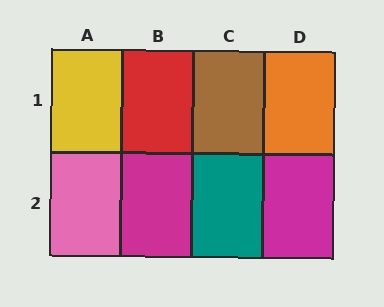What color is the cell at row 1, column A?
Yellow.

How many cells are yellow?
1 cell is yellow.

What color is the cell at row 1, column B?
Red.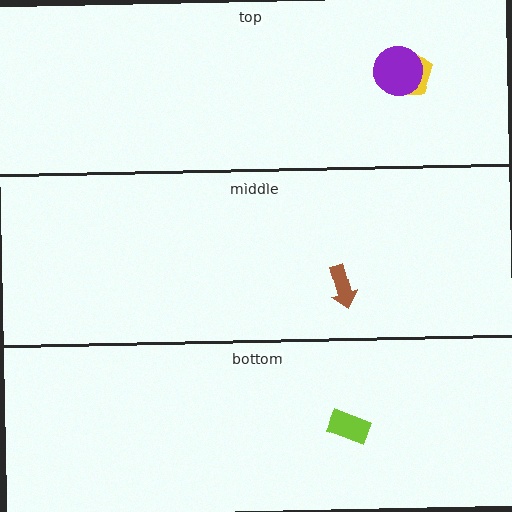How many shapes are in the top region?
2.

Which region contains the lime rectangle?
The bottom region.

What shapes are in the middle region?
The brown arrow.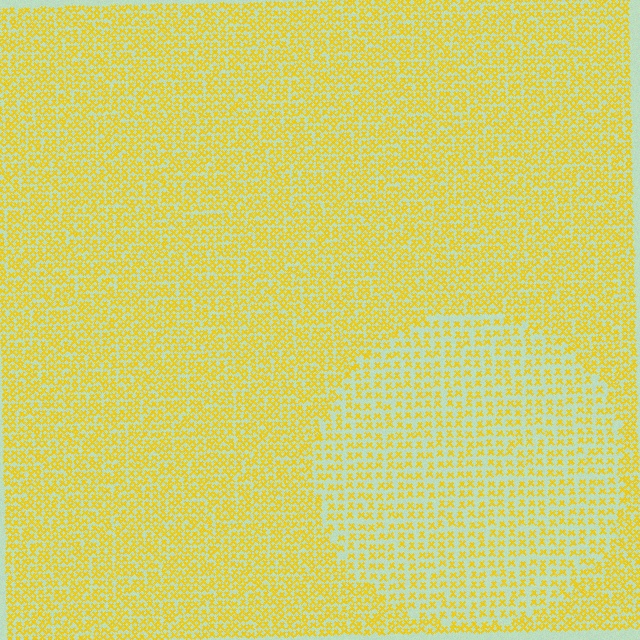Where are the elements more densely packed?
The elements are more densely packed outside the circle boundary.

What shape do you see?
I see a circle.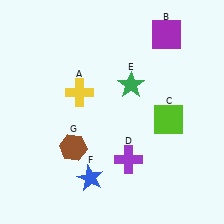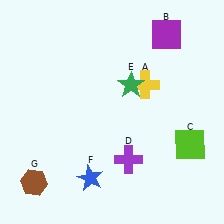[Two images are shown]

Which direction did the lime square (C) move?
The lime square (C) moved down.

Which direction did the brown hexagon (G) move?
The brown hexagon (G) moved left.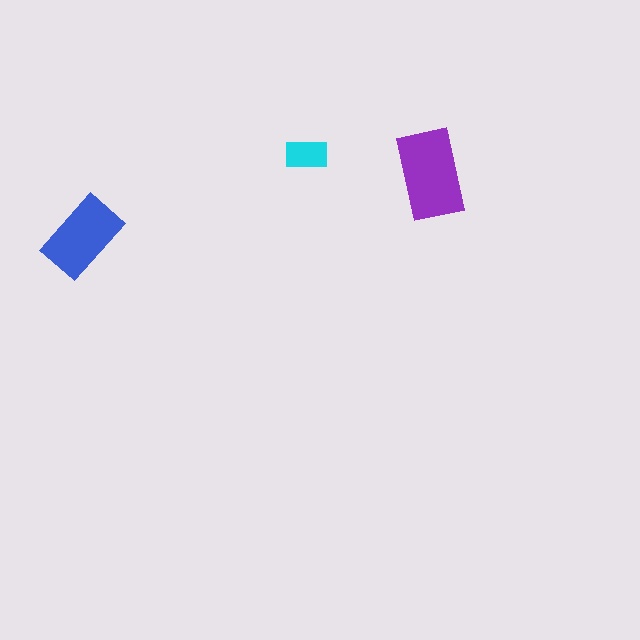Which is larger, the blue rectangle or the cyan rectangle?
The blue one.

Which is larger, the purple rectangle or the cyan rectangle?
The purple one.